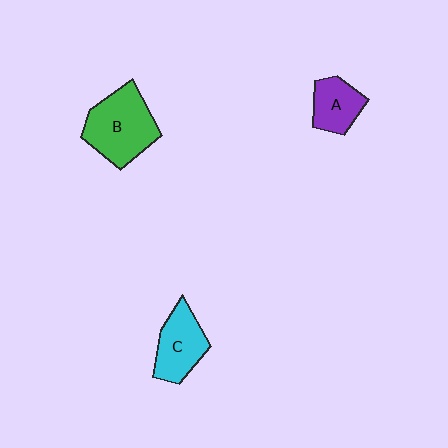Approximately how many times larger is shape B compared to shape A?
Approximately 1.8 times.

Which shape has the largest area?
Shape B (green).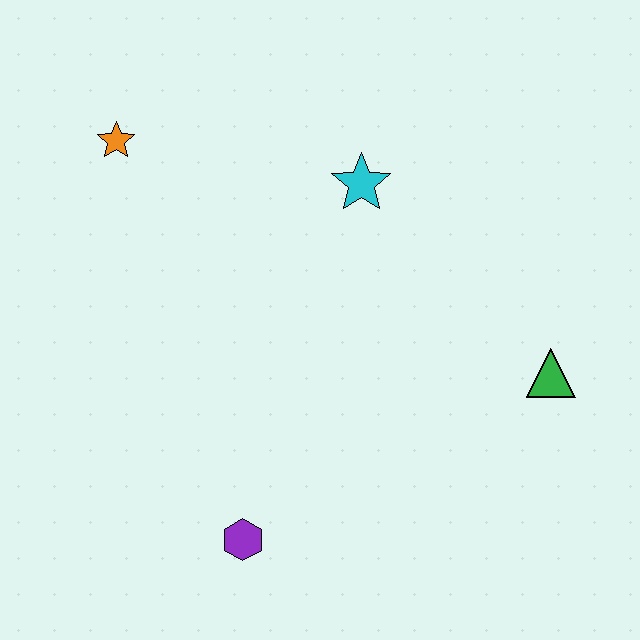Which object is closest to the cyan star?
The orange star is closest to the cyan star.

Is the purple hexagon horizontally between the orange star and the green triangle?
Yes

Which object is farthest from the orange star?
The green triangle is farthest from the orange star.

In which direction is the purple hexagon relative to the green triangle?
The purple hexagon is to the left of the green triangle.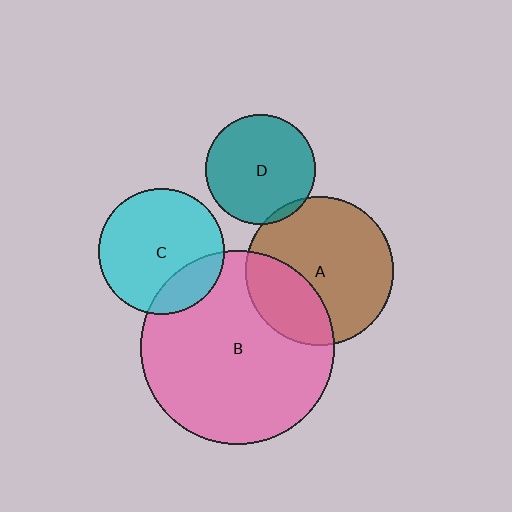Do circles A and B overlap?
Yes.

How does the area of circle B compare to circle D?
Approximately 3.1 times.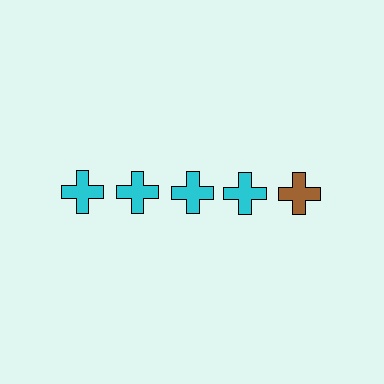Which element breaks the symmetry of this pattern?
The brown cross in the top row, rightmost column breaks the symmetry. All other shapes are cyan crosses.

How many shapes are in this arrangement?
There are 5 shapes arranged in a grid pattern.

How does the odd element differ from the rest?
It has a different color: brown instead of cyan.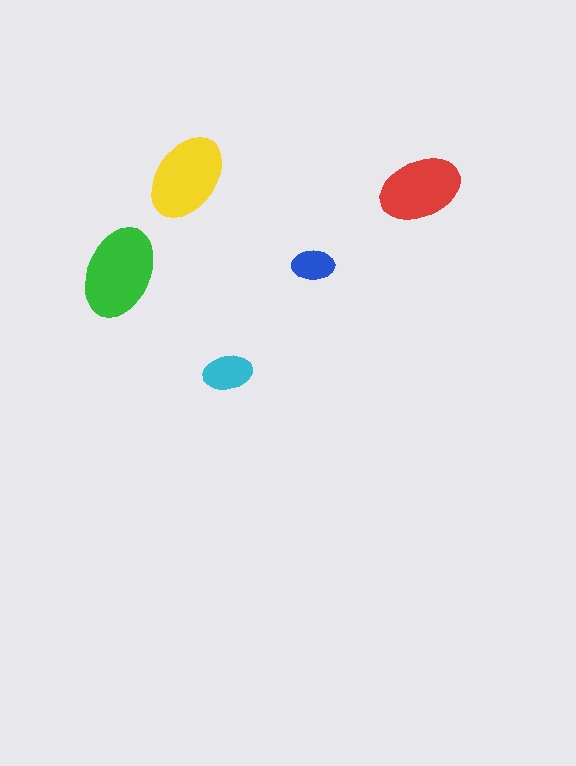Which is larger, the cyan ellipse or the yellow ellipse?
The yellow one.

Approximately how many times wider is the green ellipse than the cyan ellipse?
About 2 times wider.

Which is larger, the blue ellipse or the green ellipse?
The green one.